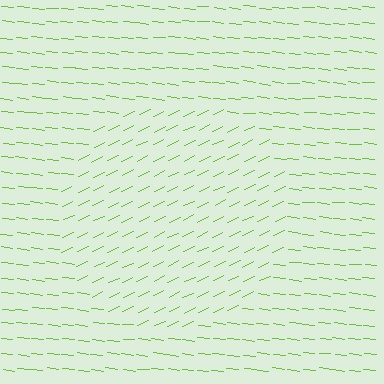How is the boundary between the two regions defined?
The boundary is defined purely by a change in line orientation (approximately 31 degrees difference). All lines are the same color and thickness.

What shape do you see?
I see a circle.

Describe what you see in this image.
The image is filled with small lime line segments. A circle region in the image has lines oriented differently from the surrounding lines, creating a visible texture boundary.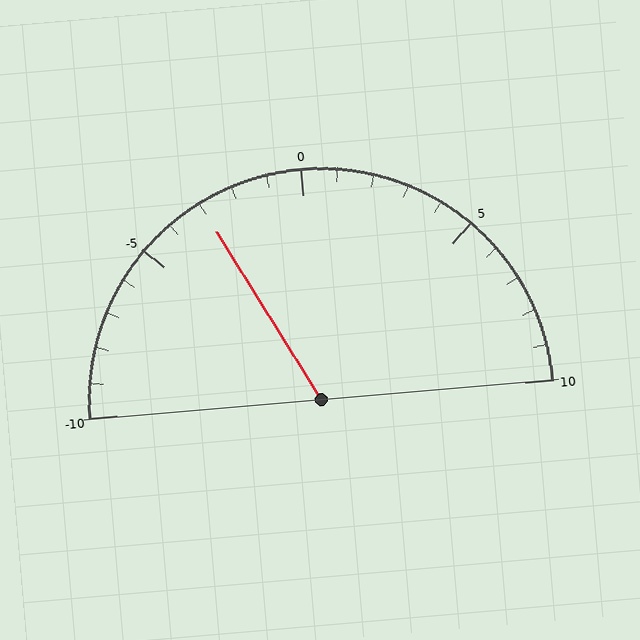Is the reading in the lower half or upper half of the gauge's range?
The reading is in the lower half of the range (-10 to 10).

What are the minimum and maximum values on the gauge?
The gauge ranges from -10 to 10.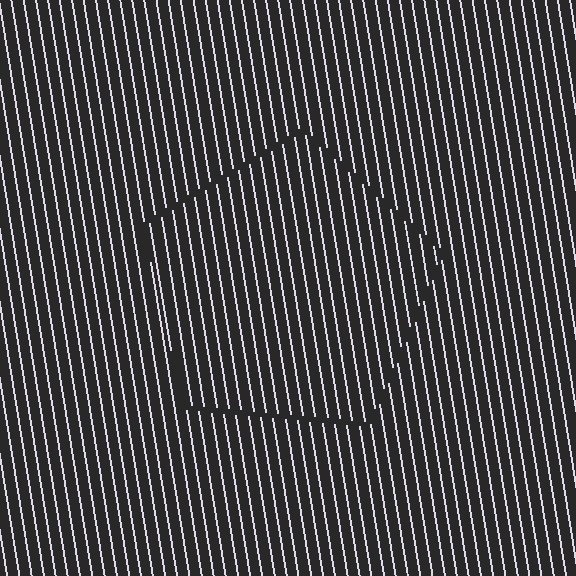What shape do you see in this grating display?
An illusory pentagon. The interior of the shape contains the same grating, shifted by half a period — the contour is defined by the phase discontinuity where line-ends from the inner and outer gratings abut.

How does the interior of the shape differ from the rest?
The interior of the shape contains the same grating, shifted by half a period — the contour is defined by the phase discontinuity where line-ends from the inner and outer gratings abut.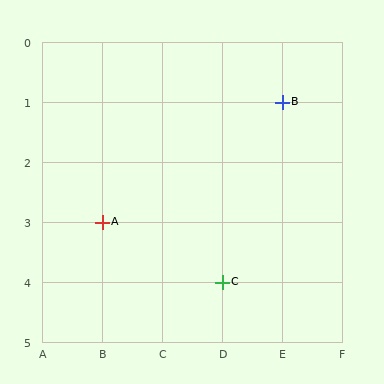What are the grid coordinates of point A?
Point A is at grid coordinates (B, 3).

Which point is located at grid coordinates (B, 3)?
Point A is at (B, 3).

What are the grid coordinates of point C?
Point C is at grid coordinates (D, 4).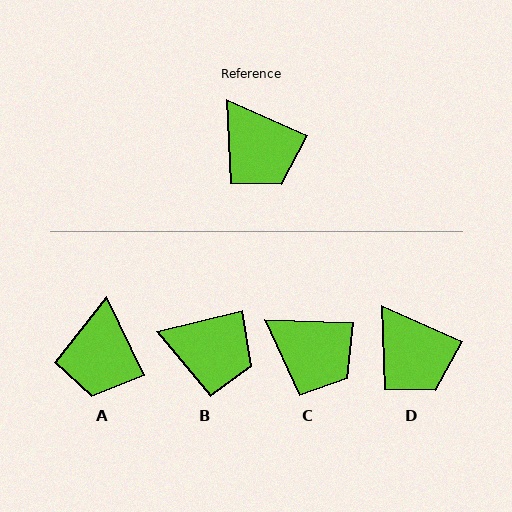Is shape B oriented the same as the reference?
No, it is off by about 37 degrees.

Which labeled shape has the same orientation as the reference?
D.